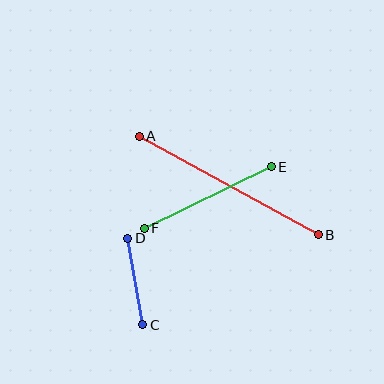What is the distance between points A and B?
The distance is approximately 204 pixels.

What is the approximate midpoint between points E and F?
The midpoint is at approximately (208, 198) pixels.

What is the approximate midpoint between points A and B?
The midpoint is at approximately (229, 185) pixels.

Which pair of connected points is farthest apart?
Points A and B are farthest apart.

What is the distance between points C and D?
The distance is approximately 88 pixels.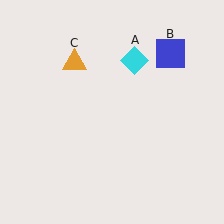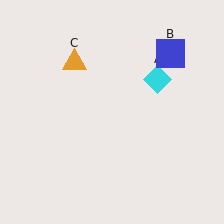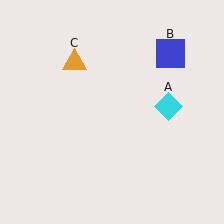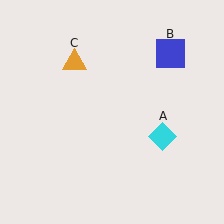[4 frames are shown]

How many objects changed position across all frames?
1 object changed position: cyan diamond (object A).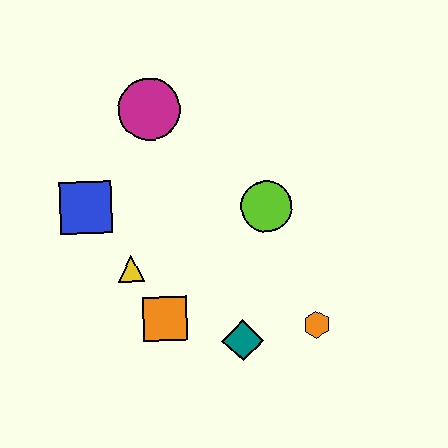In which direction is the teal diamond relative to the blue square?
The teal diamond is to the right of the blue square.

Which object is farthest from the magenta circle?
The orange hexagon is farthest from the magenta circle.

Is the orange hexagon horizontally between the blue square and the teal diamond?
No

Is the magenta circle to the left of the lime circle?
Yes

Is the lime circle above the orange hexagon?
Yes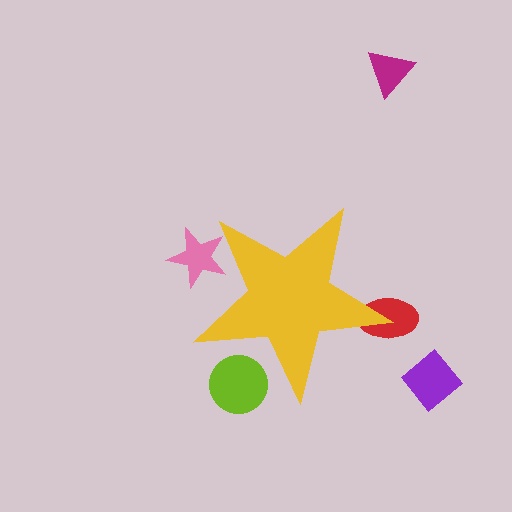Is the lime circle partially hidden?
Yes, the lime circle is partially hidden behind the yellow star.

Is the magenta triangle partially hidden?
No, the magenta triangle is fully visible.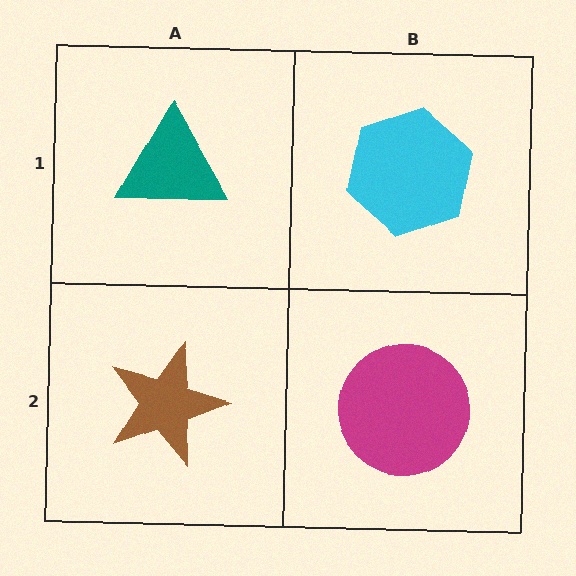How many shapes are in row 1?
2 shapes.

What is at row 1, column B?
A cyan hexagon.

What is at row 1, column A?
A teal triangle.